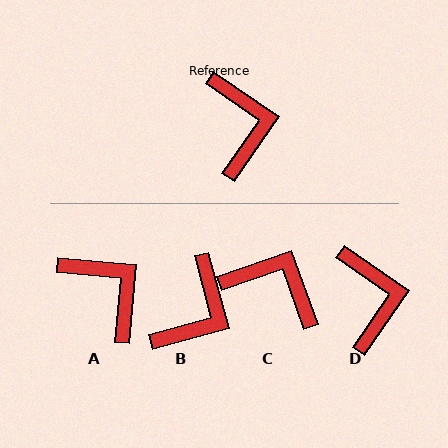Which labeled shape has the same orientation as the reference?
D.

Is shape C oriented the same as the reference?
No, it is off by about 54 degrees.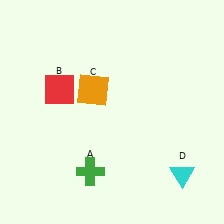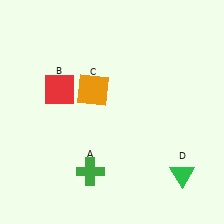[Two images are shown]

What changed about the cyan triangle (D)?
In Image 1, D is cyan. In Image 2, it changed to green.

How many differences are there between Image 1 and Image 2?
There is 1 difference between the two images.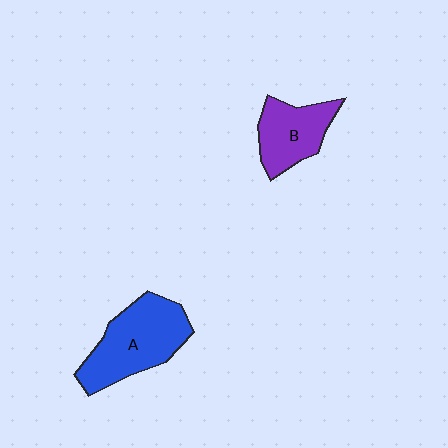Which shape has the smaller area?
Shape B (purple).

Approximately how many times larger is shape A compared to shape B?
Approximately 1.5 times.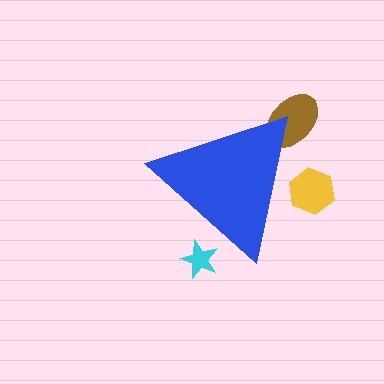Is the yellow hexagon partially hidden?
Yes, the yellow hexagon is partially hidden behind the blue triangle.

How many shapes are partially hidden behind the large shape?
3 shapes are partially hidden.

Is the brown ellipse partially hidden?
Yes, the brown ellipse is partially hidden behind the blue triangle.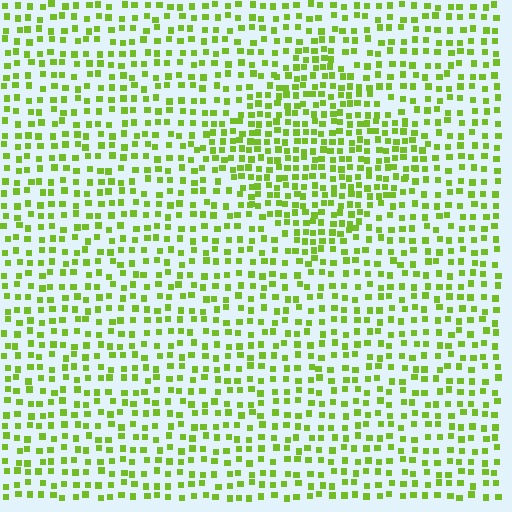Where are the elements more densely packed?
The elements are more densely packed inside the diamond boundary.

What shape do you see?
I see a diamond.